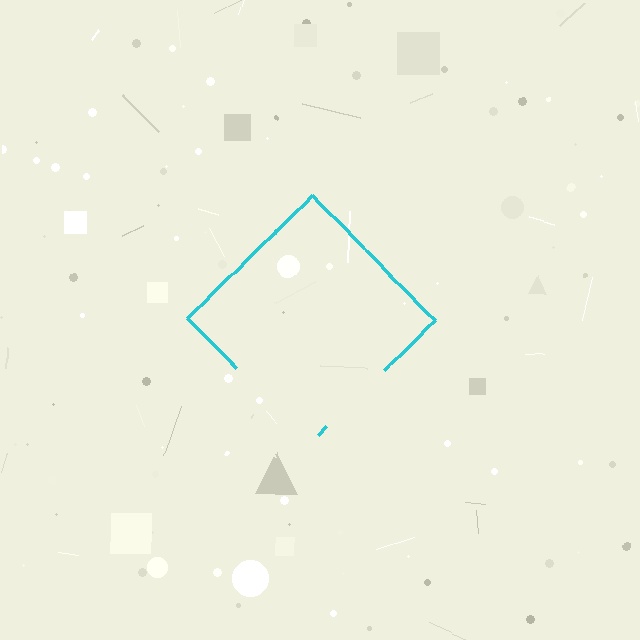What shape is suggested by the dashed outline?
The dashed outline suggests a diamond.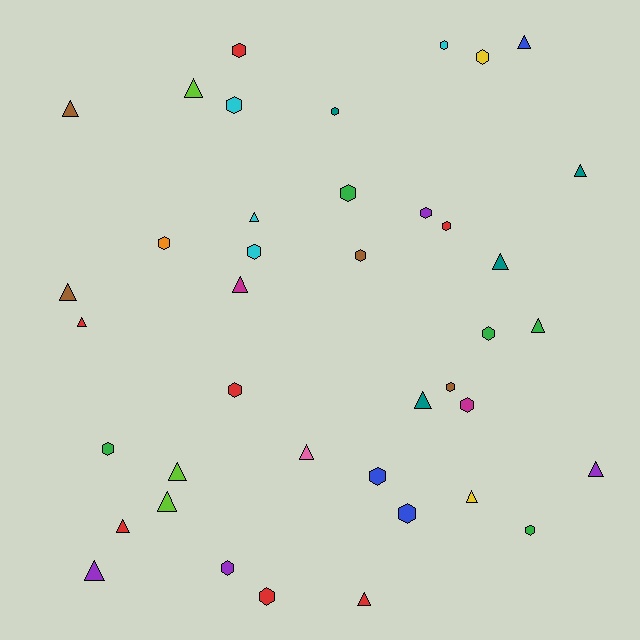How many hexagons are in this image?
There are 21 hexagons.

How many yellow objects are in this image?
There are 2 yellow objects.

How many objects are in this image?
There are 40 objects.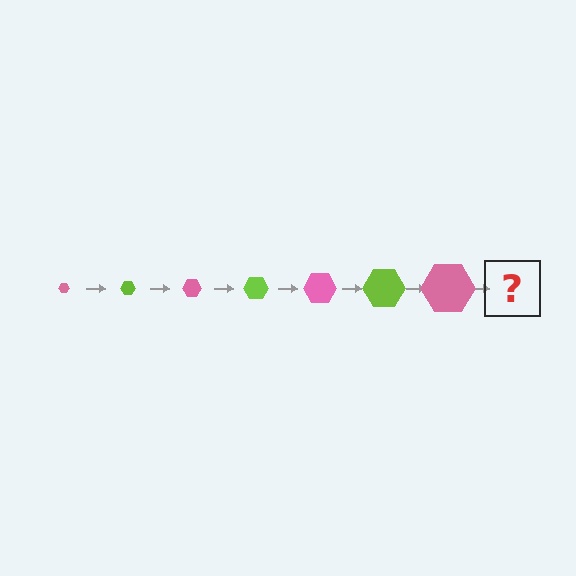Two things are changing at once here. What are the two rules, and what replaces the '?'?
The two rules are that the hexagon grows larger each step and the color cycles through pink and lime. The '?' should be a lime hexagon, larger than the previous one.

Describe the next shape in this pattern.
It should be a lime hexagon, larger than the previous one.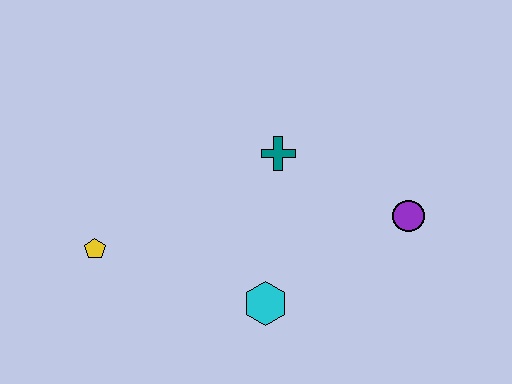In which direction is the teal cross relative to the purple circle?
The teal cross is to the left of the purple circle.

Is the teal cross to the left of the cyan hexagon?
No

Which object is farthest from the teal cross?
The yellow pentagon is farthest from the teal cross.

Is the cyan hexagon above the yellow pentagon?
No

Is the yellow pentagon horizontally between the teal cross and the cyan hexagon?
No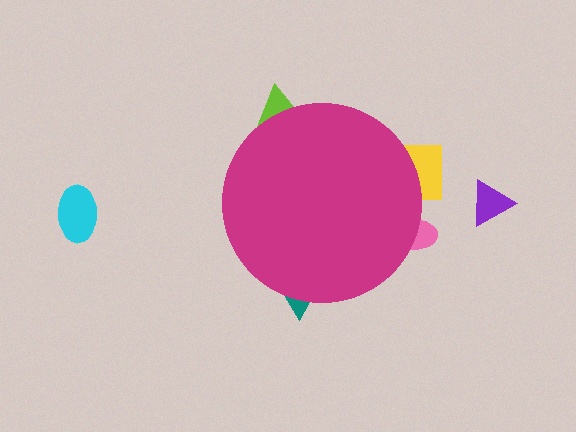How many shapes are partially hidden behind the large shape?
4 shapes are partially hidden.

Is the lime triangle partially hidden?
Yes, the lime triangle is partially hidden behind the magenta circle.